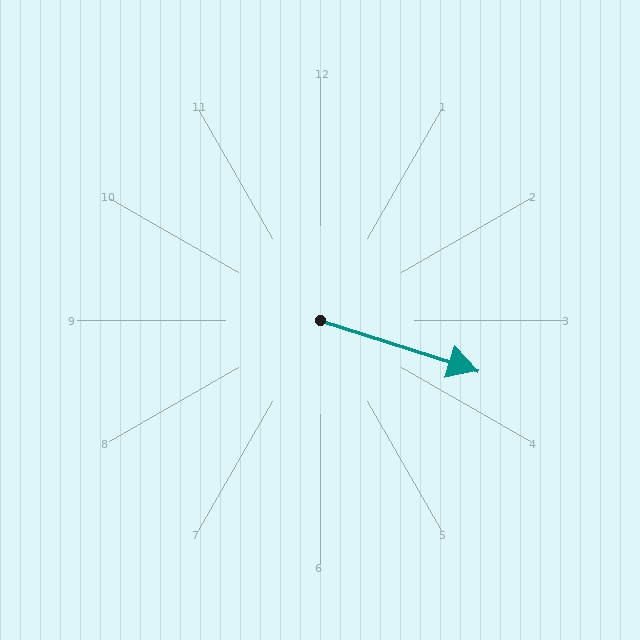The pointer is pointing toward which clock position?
Roughly 4 o'clock.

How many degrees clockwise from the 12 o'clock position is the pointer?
Approximately 108 degrees.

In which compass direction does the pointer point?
East.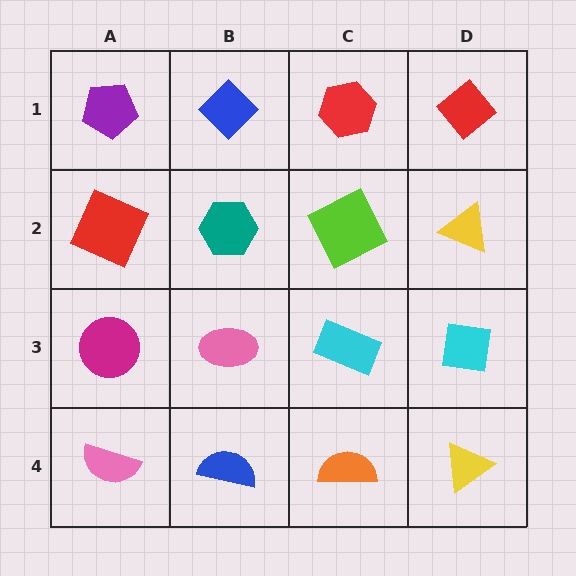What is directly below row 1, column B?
A teal hexagon.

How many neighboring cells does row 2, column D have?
3.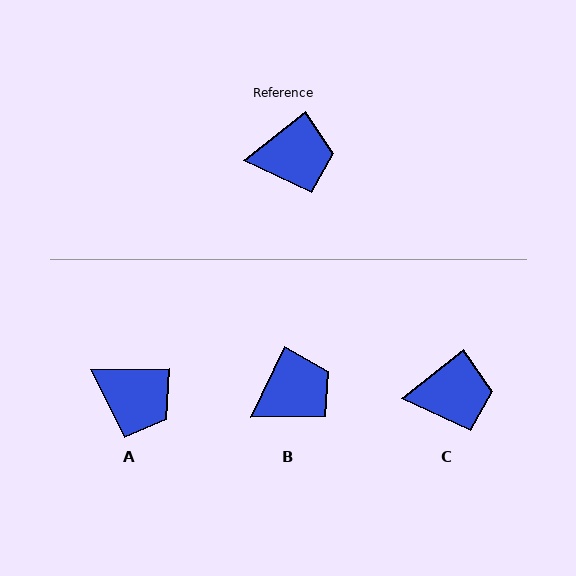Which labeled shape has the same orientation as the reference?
C.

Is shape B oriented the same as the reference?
No, it is off by about 25 degrees.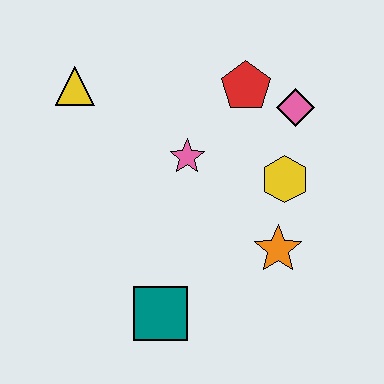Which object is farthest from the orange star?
The yellow triangle is farthest from the orange star.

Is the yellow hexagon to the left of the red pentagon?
No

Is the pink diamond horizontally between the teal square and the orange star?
No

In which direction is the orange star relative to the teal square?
The orange star is to the right of the teal square.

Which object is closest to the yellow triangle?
The pink star is closest to the yellow triangle.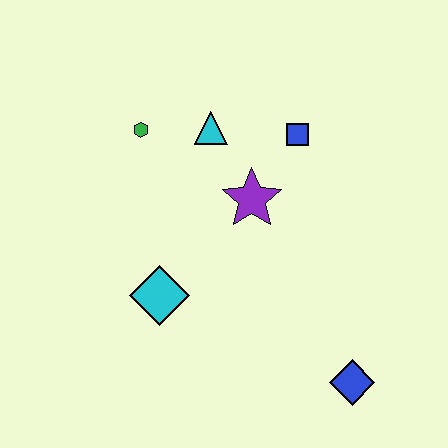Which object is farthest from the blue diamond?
The green hexagon is farthest from the blue diamond.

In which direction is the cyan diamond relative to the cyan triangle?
The cyan diamond is below the cyan triangle.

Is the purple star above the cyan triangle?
No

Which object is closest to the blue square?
The purple star is closest to the blue square.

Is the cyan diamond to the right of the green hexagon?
Yes